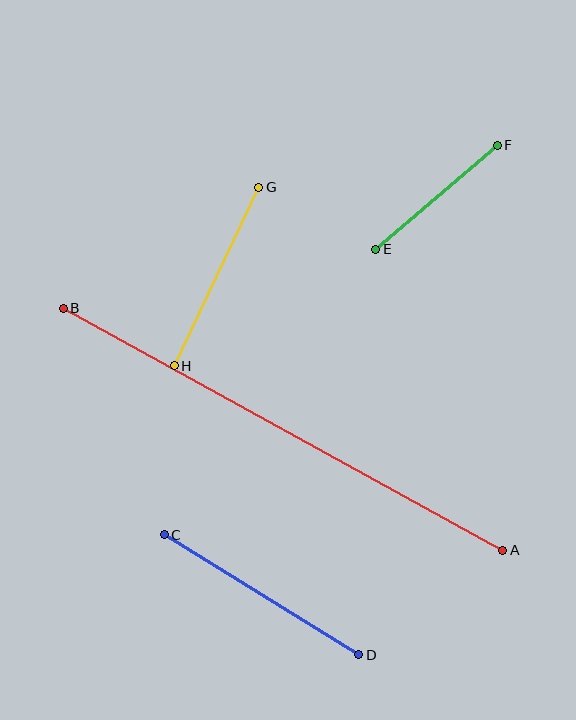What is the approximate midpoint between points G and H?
The midpoint is at approximately (217, 277) pixels.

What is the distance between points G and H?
The distance is approximately 197 pixels.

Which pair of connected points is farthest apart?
Points A and B are farthest apart.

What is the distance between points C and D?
The distance is approximately 229 pixels.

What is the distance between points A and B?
The distance is approximately 502 pixels.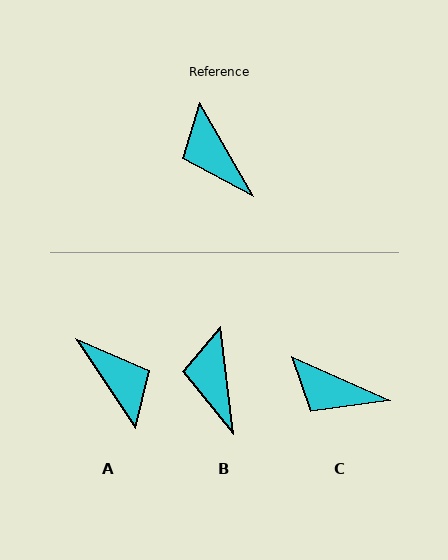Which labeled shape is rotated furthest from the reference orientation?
A, about 176 degrees away.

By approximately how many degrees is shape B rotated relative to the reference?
Approximately 23 degrees clockwise.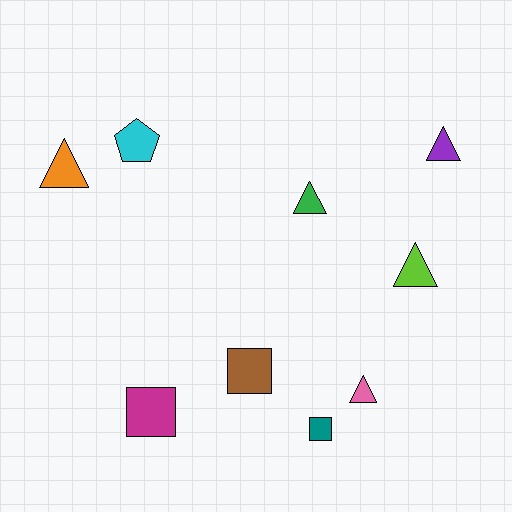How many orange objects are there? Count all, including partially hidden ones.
There is 1 orange object.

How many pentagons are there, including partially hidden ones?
There is 1 pentagon.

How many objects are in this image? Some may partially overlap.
There are 9 objects.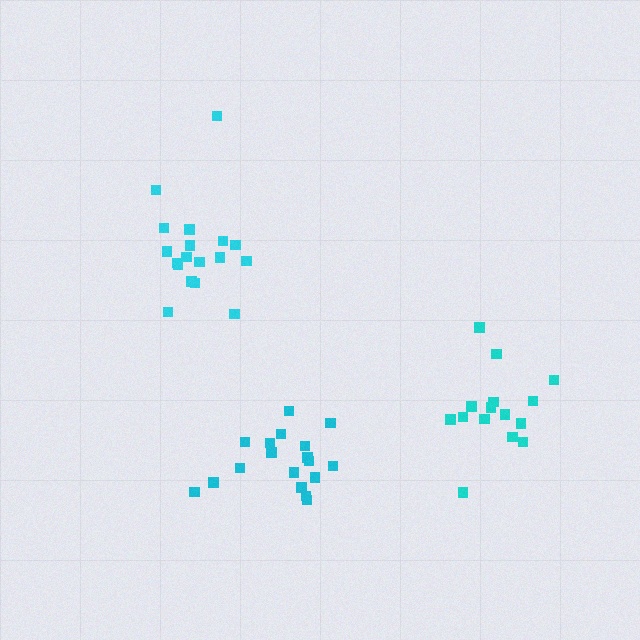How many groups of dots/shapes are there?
There are 3 groups.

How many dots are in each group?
Group 1: 18 dots, Group 2: 18 dots, Group 3: 15 dots (51 total).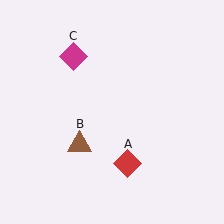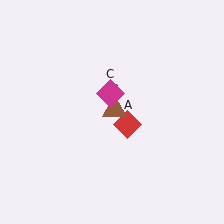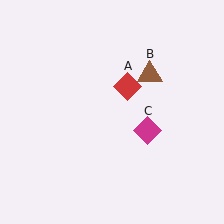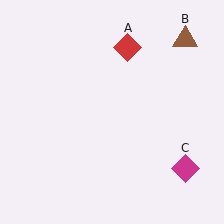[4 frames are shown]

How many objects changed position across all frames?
3 objects changed position: red diamond (object A), brown triangle (object B), magenta diamond (object C).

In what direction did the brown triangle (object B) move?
The brown triangle (object B) moved up and to the right.